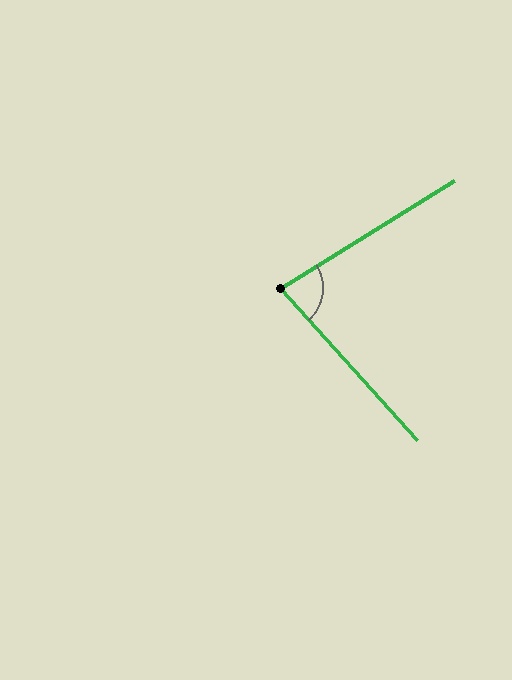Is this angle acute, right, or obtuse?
It is acute.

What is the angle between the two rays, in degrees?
Approximately 80 degrees.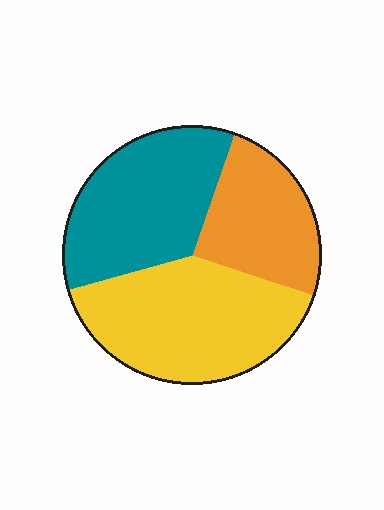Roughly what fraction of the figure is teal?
Teal takes up about one third (1/3) of the figure.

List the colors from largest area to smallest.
From largest to smallest: yellow, teal, orange.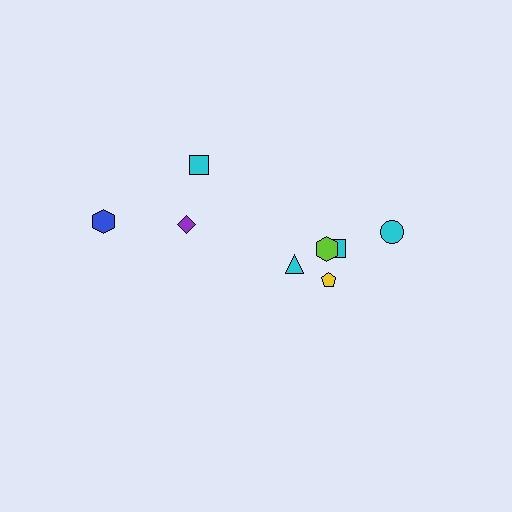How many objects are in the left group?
There are 3 objects.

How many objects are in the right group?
There are 5 objects.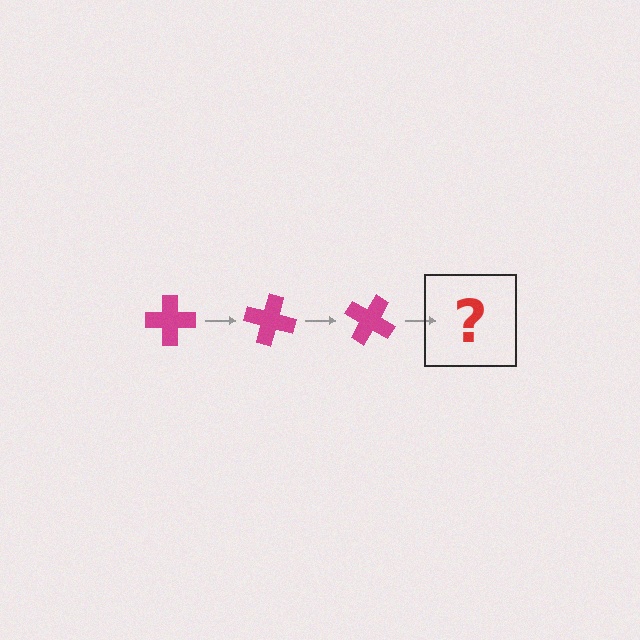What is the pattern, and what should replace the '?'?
The pattern is that the cross rotates 15 degrees each step. The '?' should be a magenta cross rotated 45 degrees.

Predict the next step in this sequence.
The next step is a magenta cross rotated 45 degrees.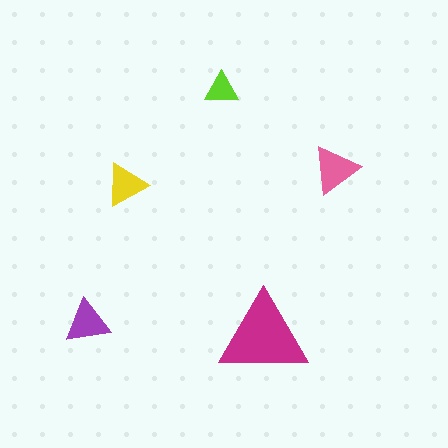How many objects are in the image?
There are 5 objects in the image.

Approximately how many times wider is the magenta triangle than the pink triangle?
About 2 times wider.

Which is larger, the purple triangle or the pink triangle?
The pink one.